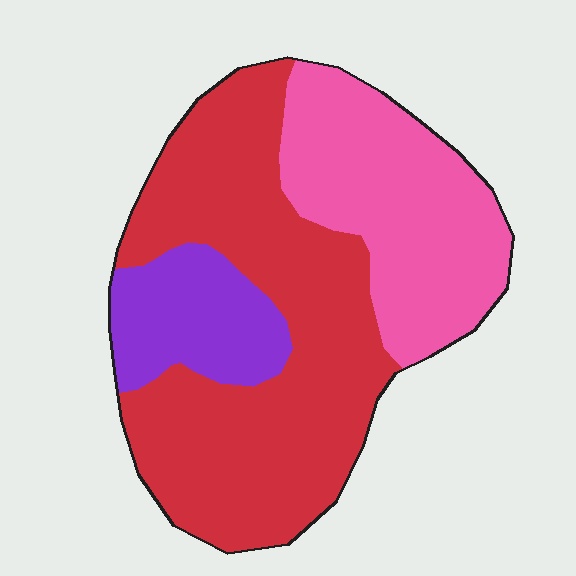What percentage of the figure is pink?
Pink takes up about one third (1/3) of the figure.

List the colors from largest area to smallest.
From largest to smallest: red, pink, purple.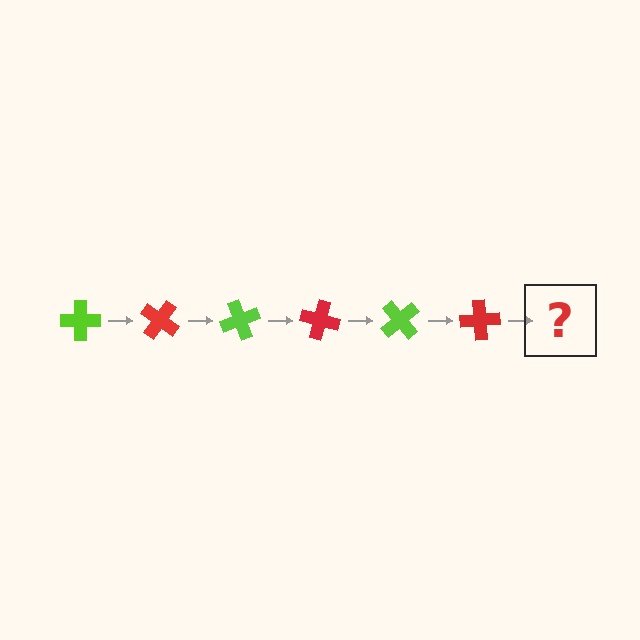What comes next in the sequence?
The next element should be a lime cross, rotated 210 degrees from the start.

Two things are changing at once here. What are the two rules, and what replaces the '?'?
The two rules are that it rotates 35 degrees each step and the color cycles through lime and red. The '?' should be a lime cross, rotated 210 degrees from the start.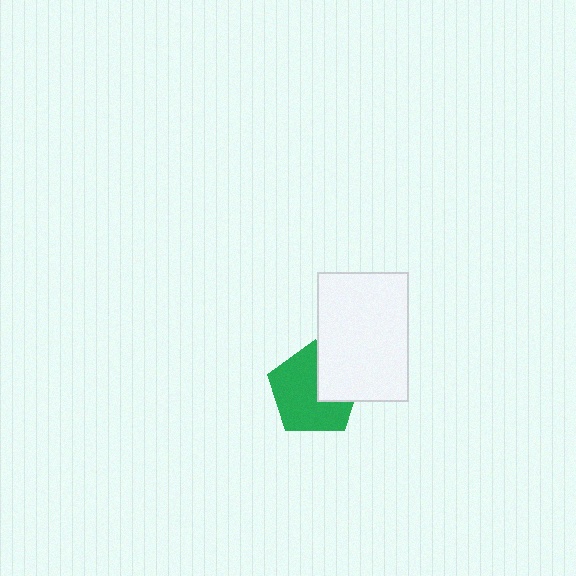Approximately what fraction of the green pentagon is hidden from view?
Roughly 31% of the green pentagon is hidden behind the white rectangle.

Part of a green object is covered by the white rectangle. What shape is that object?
It is a pentagon.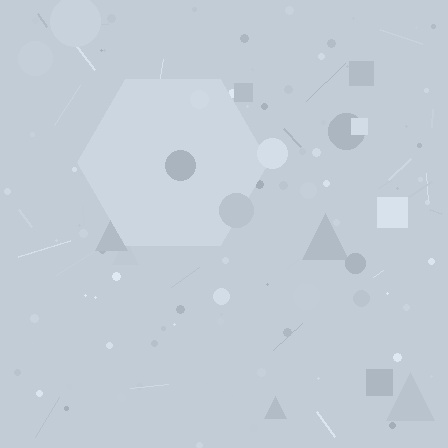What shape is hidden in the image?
A hexagon is hidden in the image.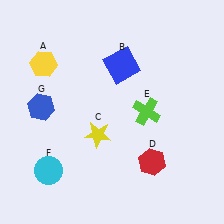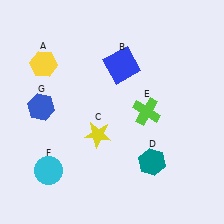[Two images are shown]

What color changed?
The hexagon (D) changed from red in Image 1 to teal in Image 2.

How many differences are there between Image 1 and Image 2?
There is 1 difference between the two images.